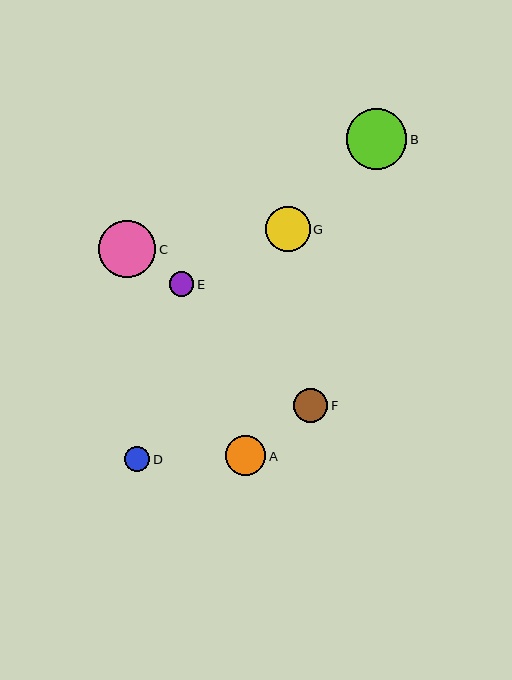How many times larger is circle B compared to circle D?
Circle B is approximately 2.4 times the size of circle D.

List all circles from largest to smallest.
From largest to smallest: B, C, G, A, F, D, E.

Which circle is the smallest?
Circle E is the smallest with a size of approximately 25 pixels.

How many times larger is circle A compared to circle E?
Circle A is approximately 1.6 times the size of circle E.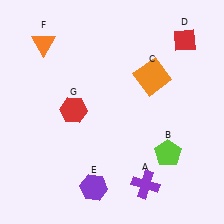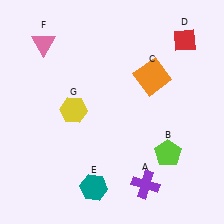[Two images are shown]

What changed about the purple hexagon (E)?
In Image 1, E is purple. In Image 2, it changed to teal.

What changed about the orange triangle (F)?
In Image 1, F is orange. In Image 2, it changed to pink.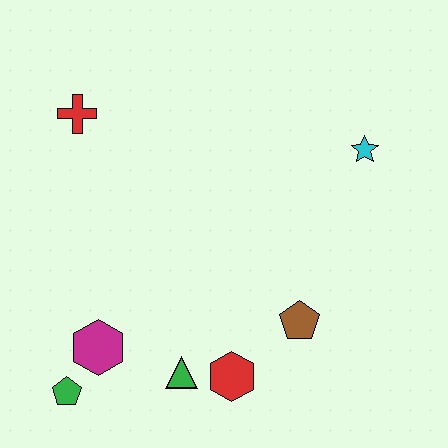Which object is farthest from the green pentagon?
The cyan star is farthest from the green pentagon.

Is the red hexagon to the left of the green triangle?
No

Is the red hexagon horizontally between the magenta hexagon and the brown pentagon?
Yes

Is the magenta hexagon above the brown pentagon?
No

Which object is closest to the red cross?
The magenta hexagon is closest to the red cross.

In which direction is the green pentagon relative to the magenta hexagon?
The green pentagon is below the magenta hexagon.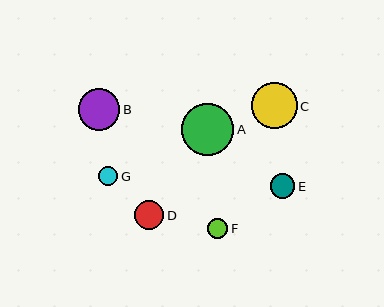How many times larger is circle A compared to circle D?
Circle A is approximately 1.8 times the size of circle D.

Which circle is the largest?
Circle A is the largest with a size of approximately 52 pixels.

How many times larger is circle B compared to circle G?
Circle B is approximately 2.2 times the size of circle G.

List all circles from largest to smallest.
From largest to smallest: A, C, B, D, E, F, G.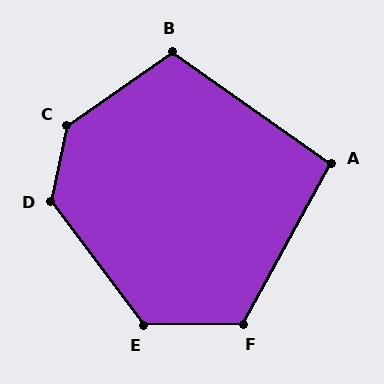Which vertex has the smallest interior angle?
A, at approximately 97 degrees.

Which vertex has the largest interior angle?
C, at approximately 137 degrees.